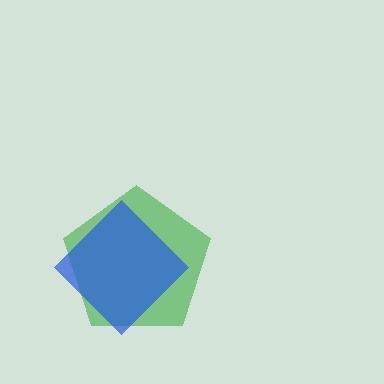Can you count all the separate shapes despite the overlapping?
Yes, there are 2 separate shapes.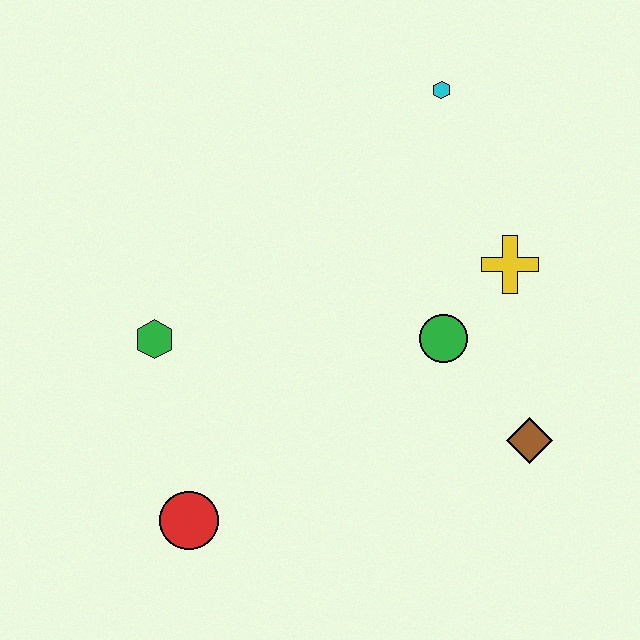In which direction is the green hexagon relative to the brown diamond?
The green hexagon is to the left of the brown diamond.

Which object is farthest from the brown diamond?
The green hexagon is farthest from the brown diamond.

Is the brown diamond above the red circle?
Yes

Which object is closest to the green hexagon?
The red circle is closest to the green hexagon.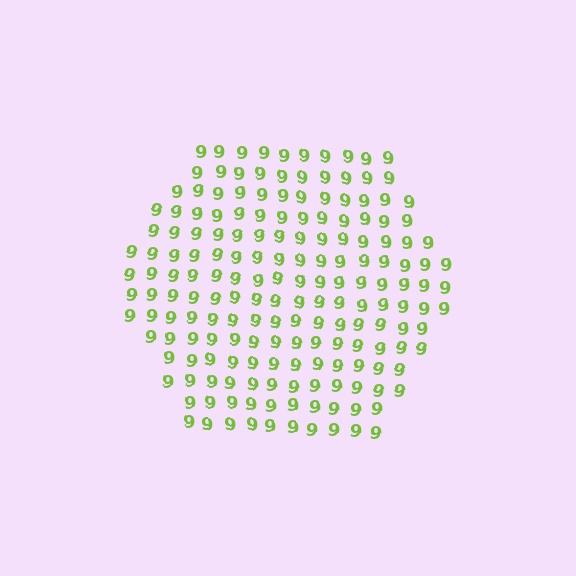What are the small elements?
The small elements are digit 9's.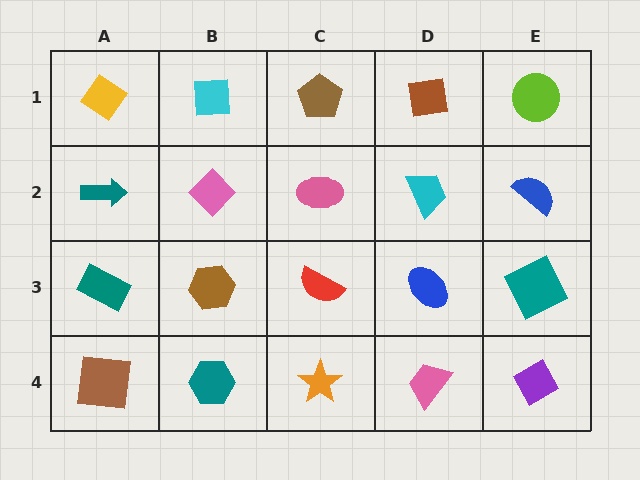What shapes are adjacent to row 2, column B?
A cyan square (row 1, column B), a brown hexagon (row 3, column B), a teal arrow (row 2, column A), a pink ellipse (row 2, column C).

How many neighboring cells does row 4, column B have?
3.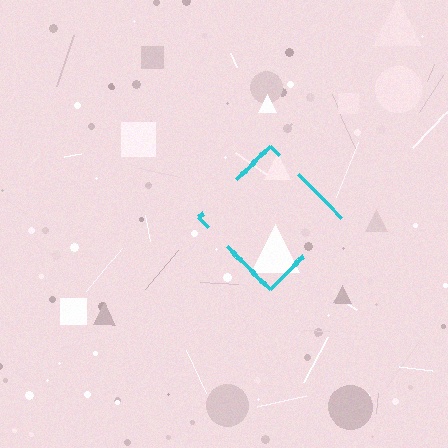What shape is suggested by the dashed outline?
The dashed outline suggests a diamond.